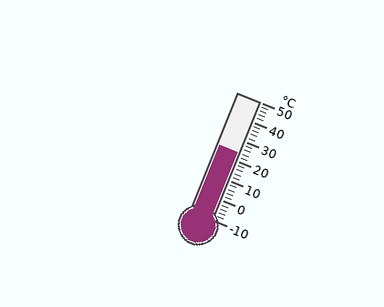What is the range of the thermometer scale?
The thermometer scale ranges from -10°C to 50°C.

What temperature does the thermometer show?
The thermometer shows approximately 24°C.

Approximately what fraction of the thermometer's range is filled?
The thermometer is filled to approximately 55% of its range.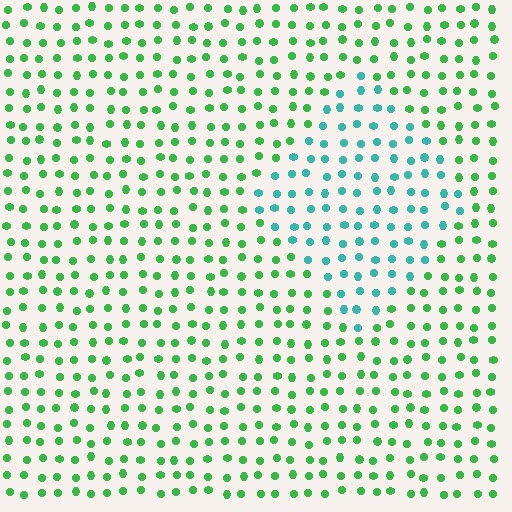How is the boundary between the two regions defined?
The boundary is defined purely by a slight shift in hue (about 47 degrees). Spacing, size, and orientation are identical on both sides.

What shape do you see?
I see a diamond.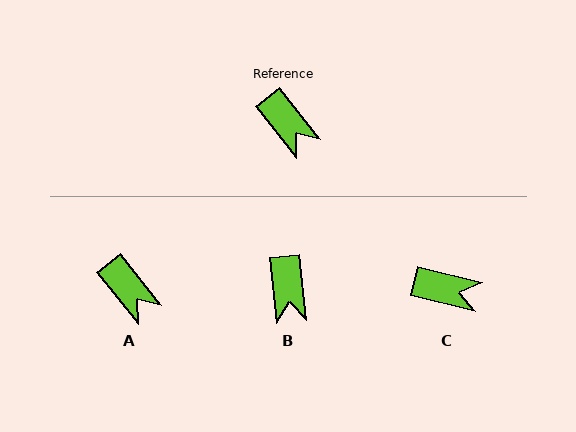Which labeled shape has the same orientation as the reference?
A.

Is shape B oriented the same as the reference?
No, it is off by about 32 degrees.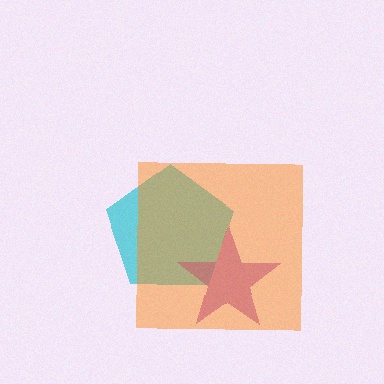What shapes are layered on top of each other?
The layered shapes are: a cyan pentagon, a purple star, an orange square.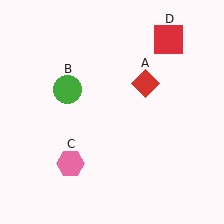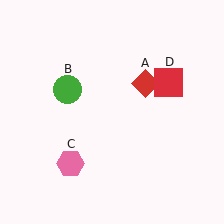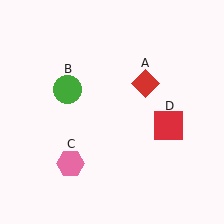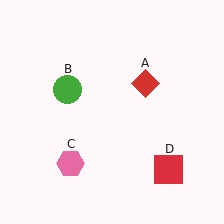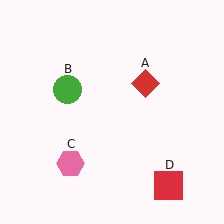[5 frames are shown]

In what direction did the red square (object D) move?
The red square (object D) moved down.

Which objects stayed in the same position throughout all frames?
Red diamond (object A) and green circle (object B) and pink hexagon (object C) remained stationary.